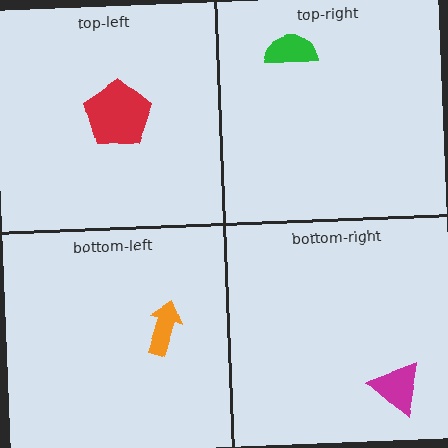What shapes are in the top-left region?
The red pentagon.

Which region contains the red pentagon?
The top-left region.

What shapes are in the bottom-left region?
The orange arrow.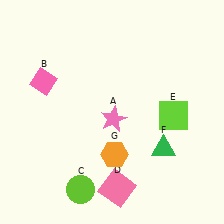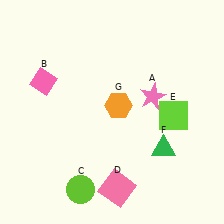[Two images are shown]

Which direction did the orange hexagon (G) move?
The orange hexagon (G) moved up.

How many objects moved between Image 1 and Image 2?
2 objects moved between the two images.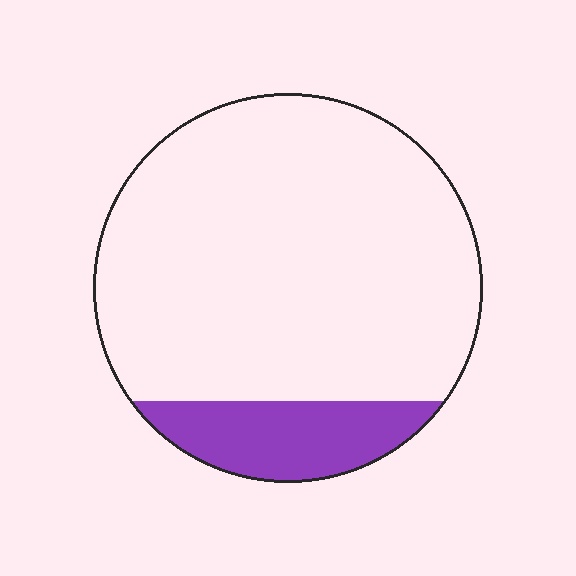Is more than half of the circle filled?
No.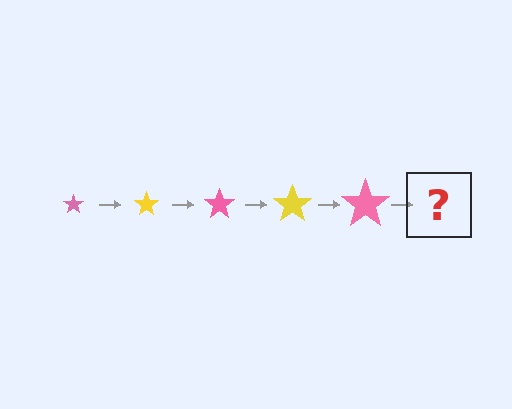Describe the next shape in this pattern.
It should be a yellow star, larger than the previous one.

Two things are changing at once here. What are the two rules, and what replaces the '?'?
The two rules are that the star grows larger each step and the color cycles through pink and yellow. The '?' should be a yellow star, larger than the previous one.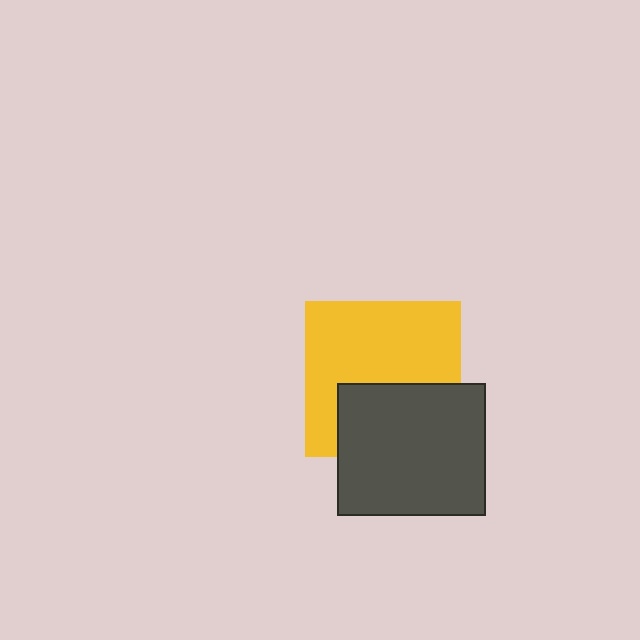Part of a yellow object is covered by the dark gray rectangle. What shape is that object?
It is a square.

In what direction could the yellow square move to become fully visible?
The yellow square could move up. That would shift it out from behind the dark gray rectangle entirely.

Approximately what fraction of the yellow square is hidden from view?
Roughly 38% of the yellow square is hidden behind the dark gray rectangle.